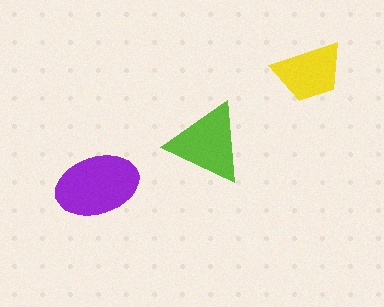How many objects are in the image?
There are 3 objects in the image.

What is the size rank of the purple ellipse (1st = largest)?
1st.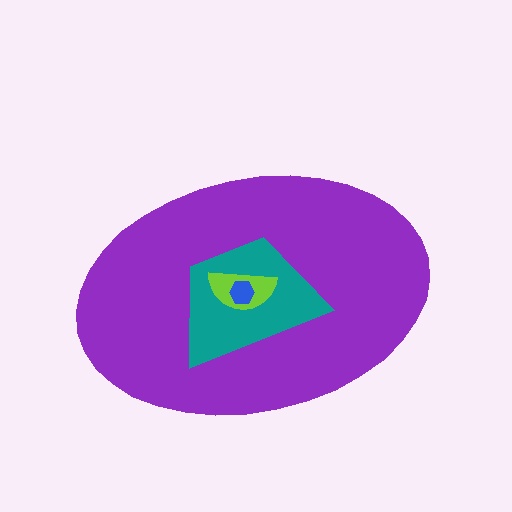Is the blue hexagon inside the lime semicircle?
Yes.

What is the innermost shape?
The blue hexagon.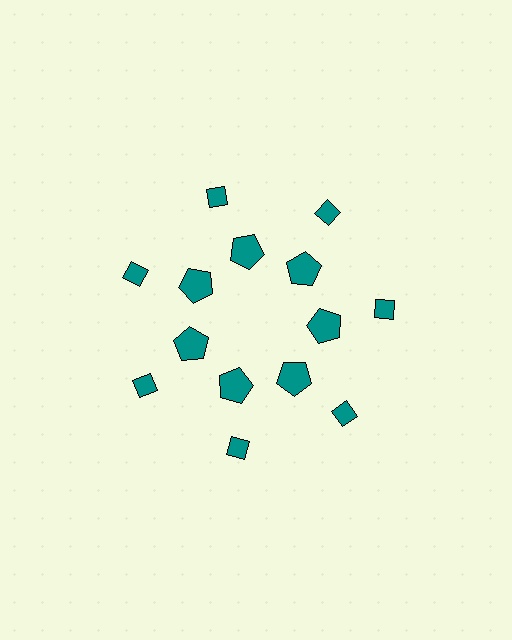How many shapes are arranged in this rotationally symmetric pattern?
There are 14 shapes, arranged in 7 groups of 2.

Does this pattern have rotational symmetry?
Yes, this pattern has 7-fold rotational symmetry. It looks the same after rotating 51 degrees around the center.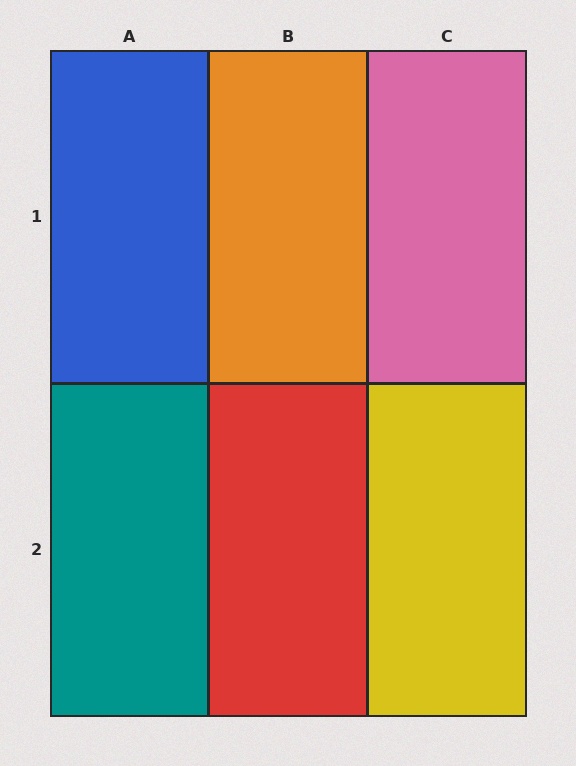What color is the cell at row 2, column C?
Yellow.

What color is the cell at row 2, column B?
Red.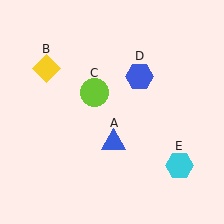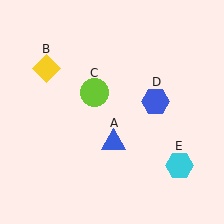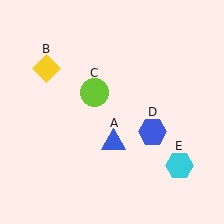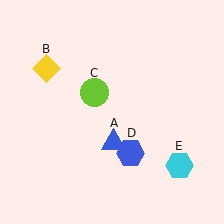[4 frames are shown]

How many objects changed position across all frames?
1 object changed position: blue hexagon (object D).